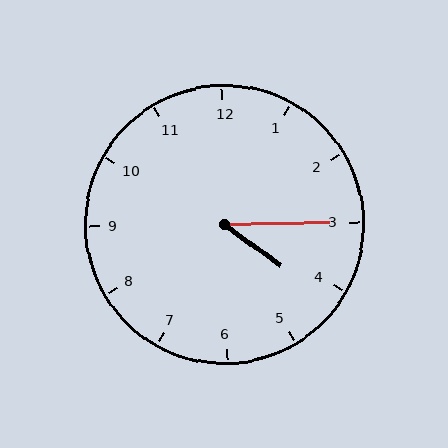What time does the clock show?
4:15.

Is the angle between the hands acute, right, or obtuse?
It is acute.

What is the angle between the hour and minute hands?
Approximately 38 degrees.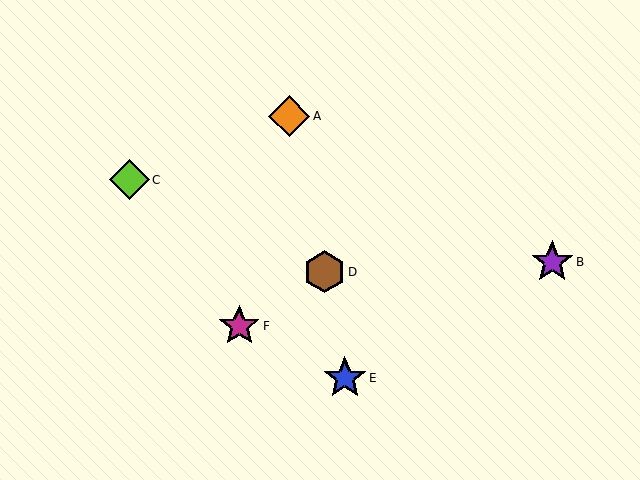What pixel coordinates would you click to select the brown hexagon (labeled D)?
Click at (324, 272) to select the brown hexagon D.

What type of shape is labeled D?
Shape D is a brown hexagon.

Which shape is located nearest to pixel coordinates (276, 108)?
The orange diamond (labeled A) at (289, 116) is nearest to that location.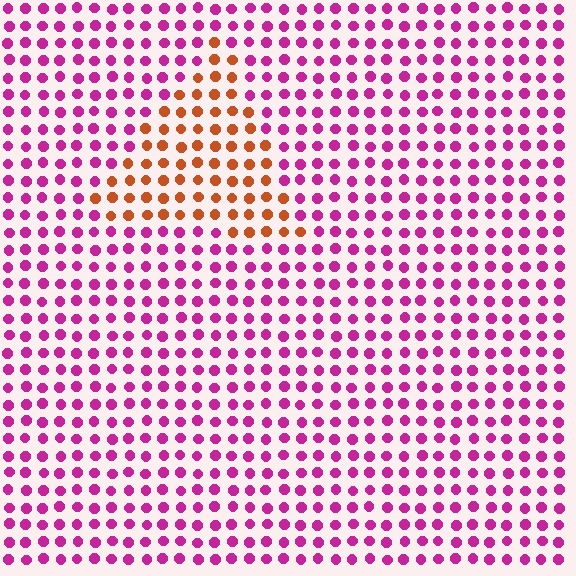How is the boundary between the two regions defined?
The boundary is defined purely by a slight shift in hue (about 61 degrees). Spacing, size, and orientation are identical on both sides.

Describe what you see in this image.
The image is filled with small magenta elements in a uniform arrangement. A triangle-shaped region is visible where the elements are tinted to a slightly different hue, forming a subtle color boundary.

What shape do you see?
I see a triangle.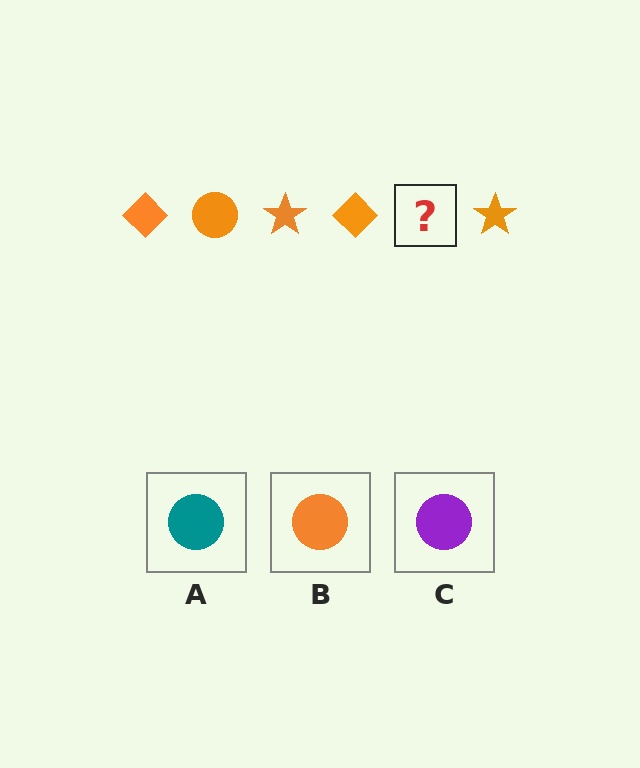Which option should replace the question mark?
Option B.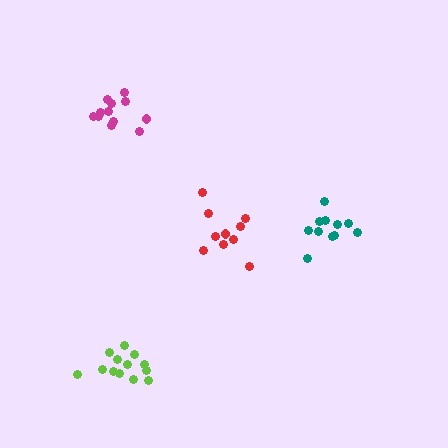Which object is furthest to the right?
The teal cluster is rightmost.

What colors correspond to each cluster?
The clusters are colored: red, teal, lime, magenta.